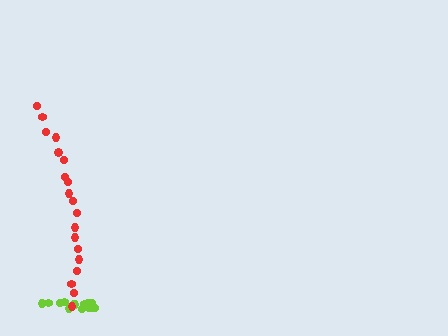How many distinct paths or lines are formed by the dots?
There are 2 distinct paths.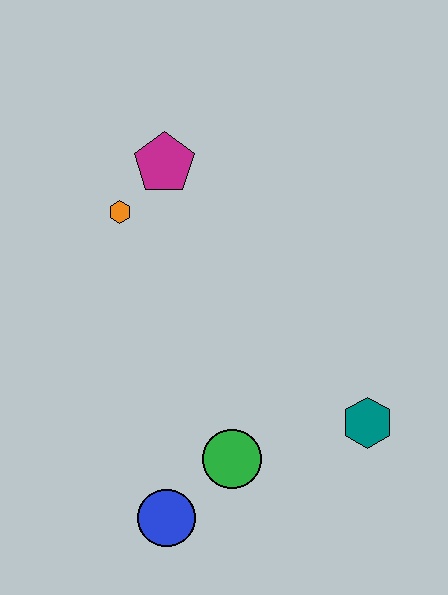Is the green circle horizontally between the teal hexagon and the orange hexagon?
Yes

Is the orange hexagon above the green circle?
Yes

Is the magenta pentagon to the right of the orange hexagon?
Yes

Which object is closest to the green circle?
The blue circle is closest to the green circle.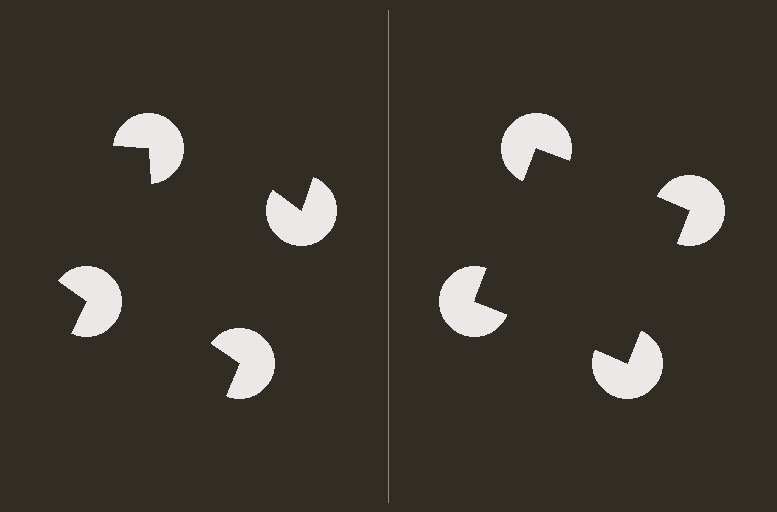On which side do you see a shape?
An illusory square appears on the right side. On the left side the wedge cuts are rotated, so no coherent shape forms.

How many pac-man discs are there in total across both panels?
8 — 4 on each side.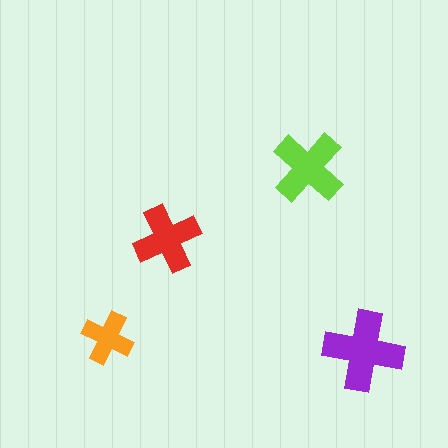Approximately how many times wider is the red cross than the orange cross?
About 1.5 times wider.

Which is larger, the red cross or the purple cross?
The purple one.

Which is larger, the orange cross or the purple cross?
The purple one.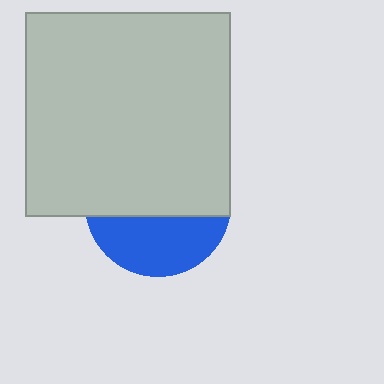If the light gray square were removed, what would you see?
You would see the complete blue circle.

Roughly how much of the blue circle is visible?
A small part of it is visible (roughly 38%).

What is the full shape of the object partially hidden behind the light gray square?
The partially hidden object is a blue circle.